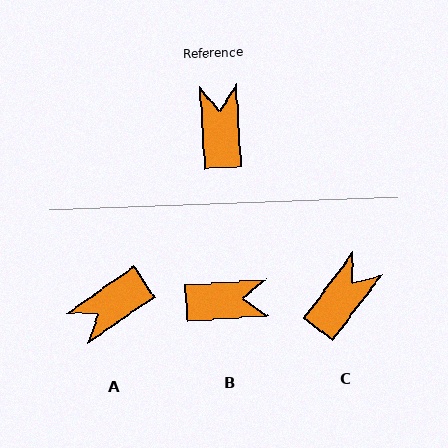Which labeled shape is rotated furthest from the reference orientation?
A, about 121 degrees away.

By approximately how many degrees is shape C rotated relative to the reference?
Approximately 41 degrees clockwise.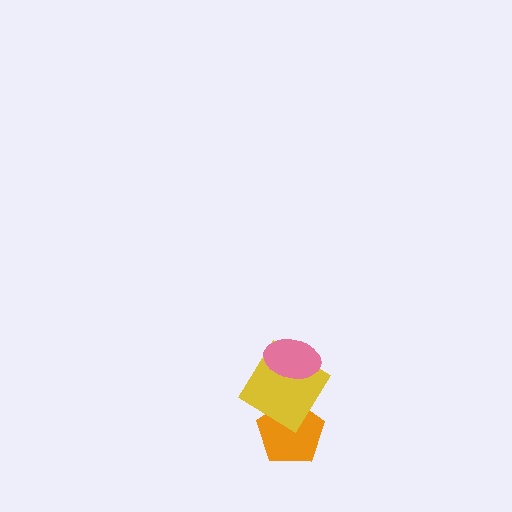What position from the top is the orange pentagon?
The orange pentagon is 3rd from the top.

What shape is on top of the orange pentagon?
The yellow diamond is on top of the orange pentagon.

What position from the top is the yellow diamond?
The yellow diamond is 2nd from the top.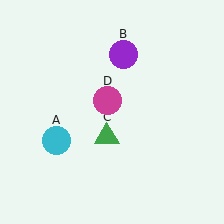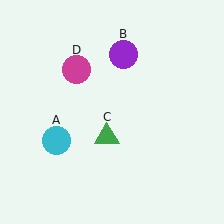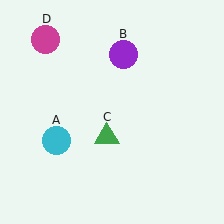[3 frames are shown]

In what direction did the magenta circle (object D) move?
The magenta circle (object D) moved up and to the left.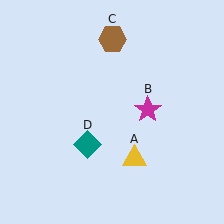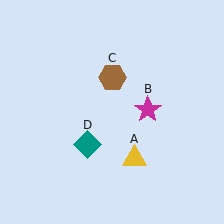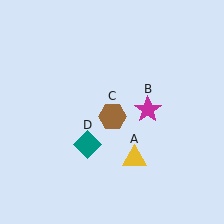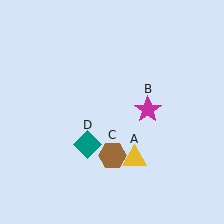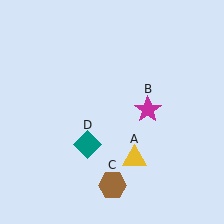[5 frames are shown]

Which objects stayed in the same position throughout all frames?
Yellow triangle (object A) and magenta star (object B) and teal diamond (object D) remained stationary.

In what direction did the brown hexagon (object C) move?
The brown hexagon (object C) moved down.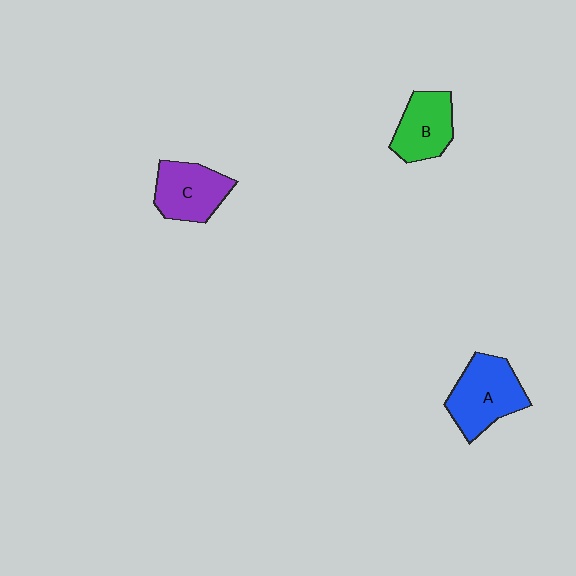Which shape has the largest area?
Shape A (blue).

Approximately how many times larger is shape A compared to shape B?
Approximately 1.3 times.